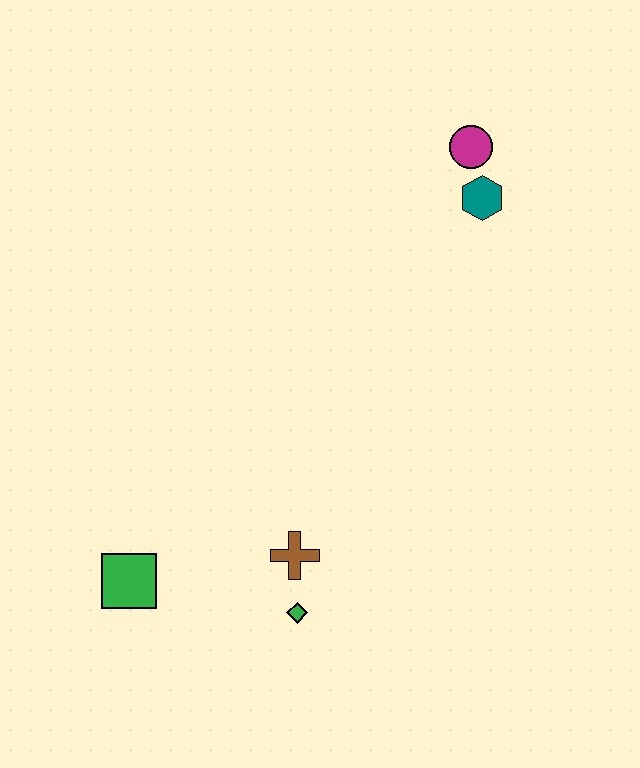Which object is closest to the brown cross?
The green diamond is closest to the brown cross.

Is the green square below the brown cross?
Yes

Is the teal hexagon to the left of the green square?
No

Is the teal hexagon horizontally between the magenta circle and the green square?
No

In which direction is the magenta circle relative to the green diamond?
The magenta circle is above the green diamond.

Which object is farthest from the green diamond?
The magenta circle is farthest from the green diamond.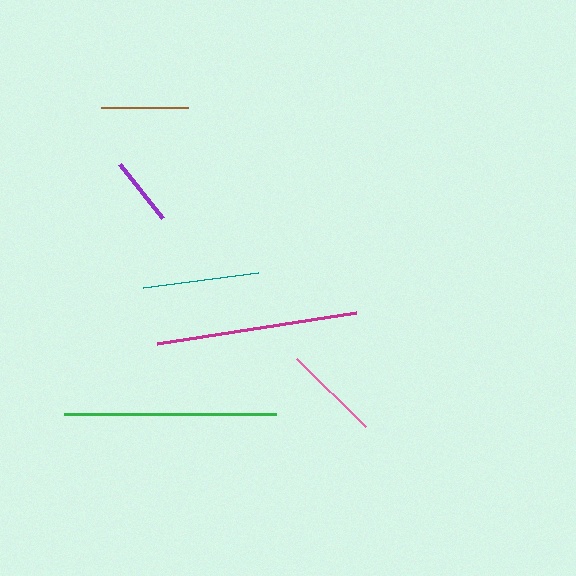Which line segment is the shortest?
The purple line is the shortest at approximately 69 pixels.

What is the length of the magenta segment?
The magenta segment is approximately 201 pixels long.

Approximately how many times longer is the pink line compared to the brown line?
The pink line is approximately 1.1 times the length of the brown line.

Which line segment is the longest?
The green line is the longest at approximately 213 pixels.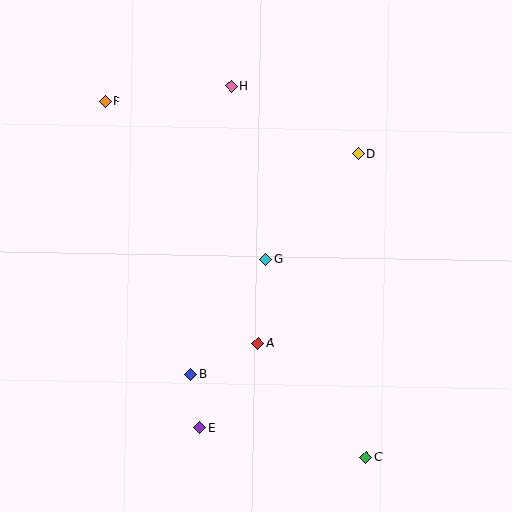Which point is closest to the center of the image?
Point G at (266, 259) is closest to the center.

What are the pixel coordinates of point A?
Point A is at (258, 343).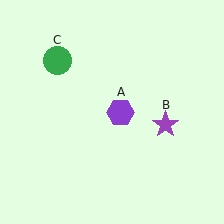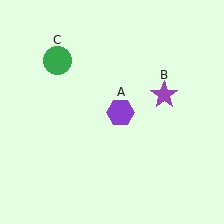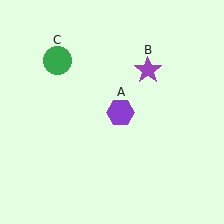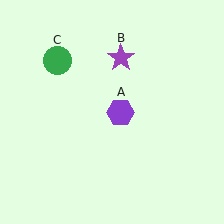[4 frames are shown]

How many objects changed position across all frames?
1 object changed position: purple star (object B).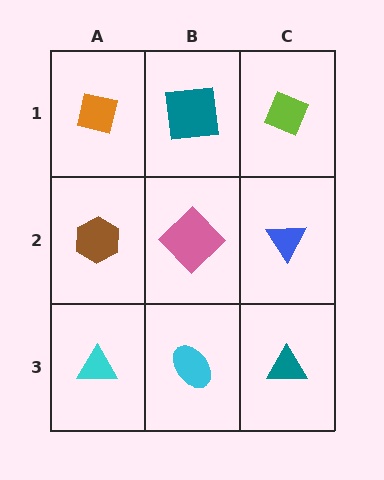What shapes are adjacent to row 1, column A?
A brown hexagon (row 2, column A), a teal square (row 1, column B).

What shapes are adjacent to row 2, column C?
A lime diamond (row 1, column C), a teal triangle (row 3, column C), a pink diamond (row 2, column B).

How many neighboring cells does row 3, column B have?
3.